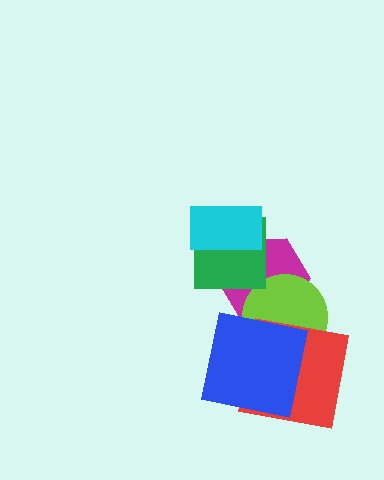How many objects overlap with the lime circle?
3 objects overlap with the lime circle.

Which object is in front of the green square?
The cyan rectangle is in front of the green square.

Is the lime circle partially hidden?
Yes, it is partially covered by another shape.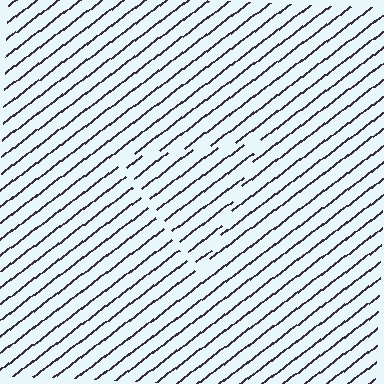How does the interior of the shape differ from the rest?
The interior of the shape contains the same grating, shifted by half a period — the contour is defined by the phase discontinuity where line-ends from the inner and outer gratings abut.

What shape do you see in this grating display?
An illusory triangle. The interior of the shape contains the same grating, shifted by half a period — the contour is defined by the phase discontinuity where line-ends from the inner and outer gratings abut.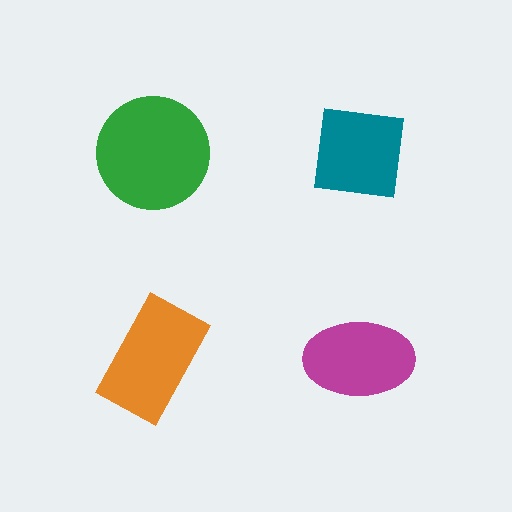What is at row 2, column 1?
An orange rectangle.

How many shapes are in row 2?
2 shapes.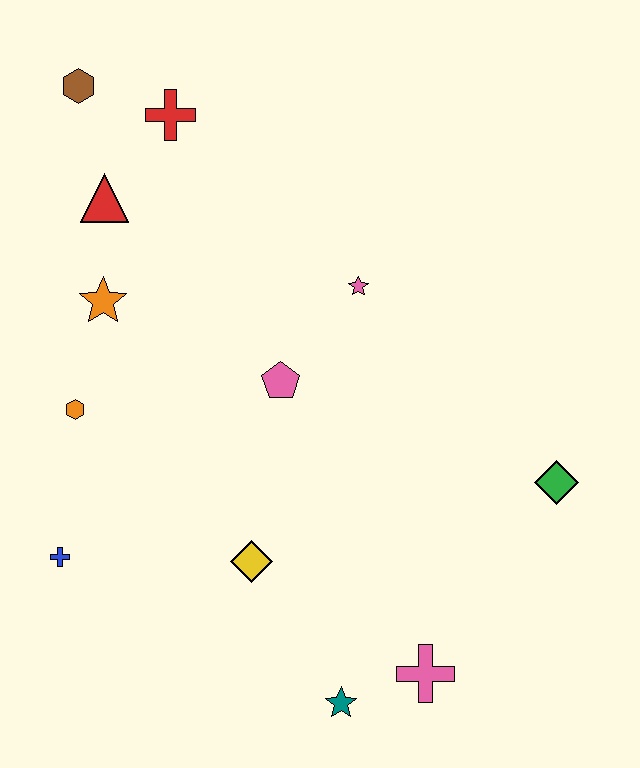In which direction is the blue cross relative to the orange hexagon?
The blue cross is below the orange hexagon.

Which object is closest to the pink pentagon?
The pink star is closest to the pink pentagon.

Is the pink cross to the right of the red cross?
Yes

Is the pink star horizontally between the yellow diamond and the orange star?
No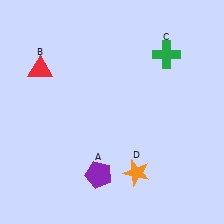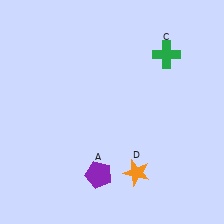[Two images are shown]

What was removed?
The red triangle (B) was removed in Image 2.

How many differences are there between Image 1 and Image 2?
There is 1 difference between the two images.